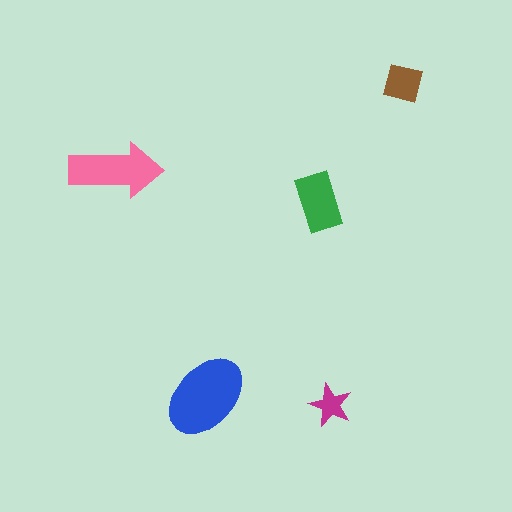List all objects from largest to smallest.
The blue ellipse, the pink arrow, the green rectangle, the brown square, the magenta star.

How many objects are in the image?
There are 5 objects in the image.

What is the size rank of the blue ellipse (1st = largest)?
1st.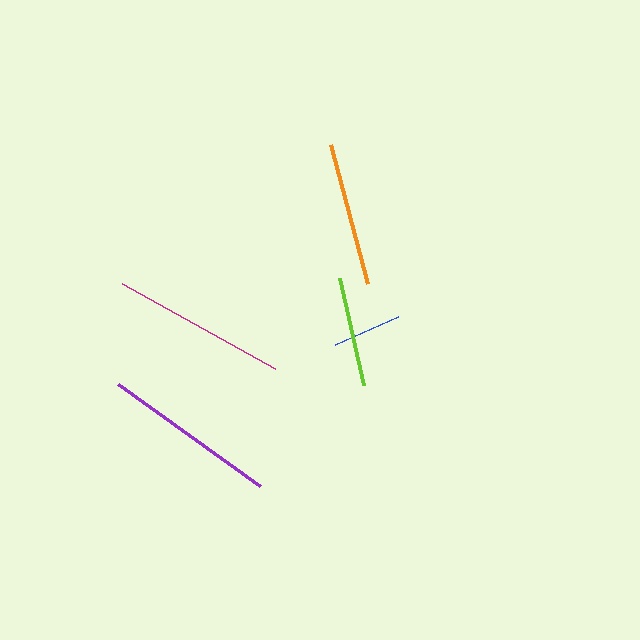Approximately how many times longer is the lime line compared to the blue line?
The lime line is approximately 1.6 times the length of the blue line.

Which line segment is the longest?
The purple line is the longest at approximately 175 pixels.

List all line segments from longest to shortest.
From longest to shortest: purple, magenta, orange, lime, blue.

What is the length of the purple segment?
The purple segment is approximately 175 pixels long.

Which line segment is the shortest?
The blue line is the shortest at approximately 69 pixels.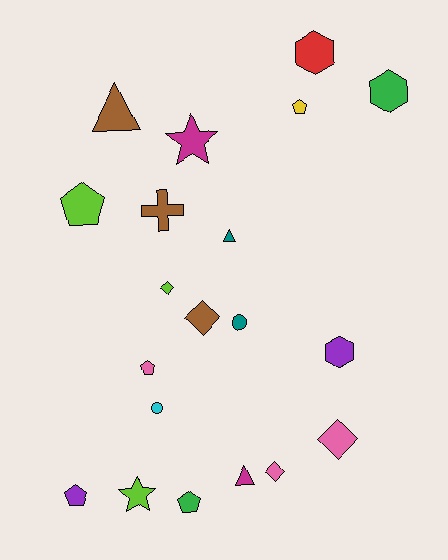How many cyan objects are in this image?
There is 1 cyan object.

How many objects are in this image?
There are 20 objects.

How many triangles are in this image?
There are 3 triangles.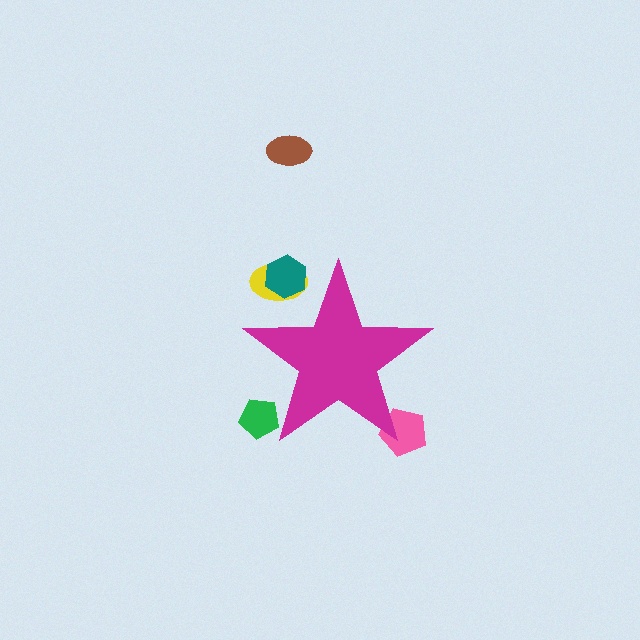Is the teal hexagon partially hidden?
Yes, the teal hexagon is partially hidden behind the magenta star.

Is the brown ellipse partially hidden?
No, the brown ellipse is fully visible.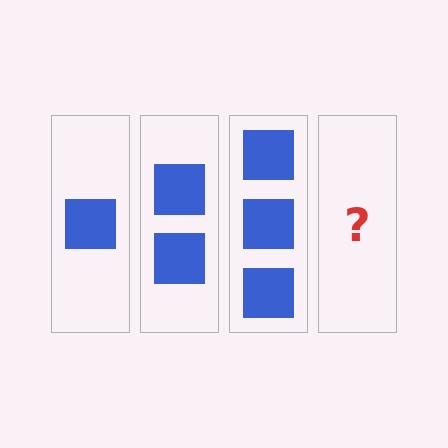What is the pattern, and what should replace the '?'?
The pattern is that each step adds one more square. The '?' should be 4 squares.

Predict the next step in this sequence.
The next step is 4 squares.